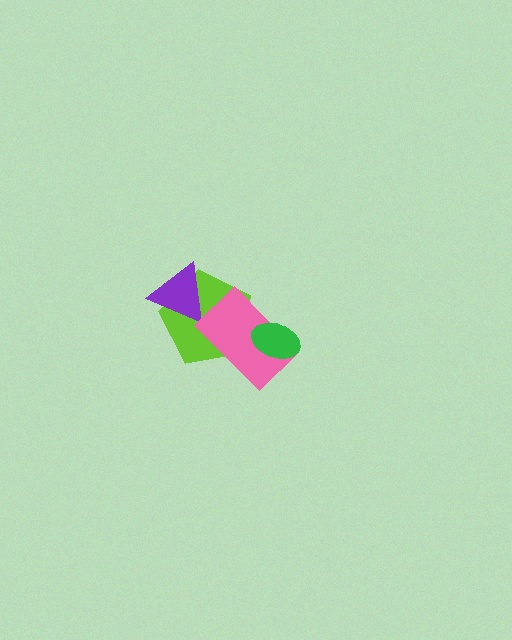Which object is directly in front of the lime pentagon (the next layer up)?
The purple triangle is directly in front of the lime pentagon.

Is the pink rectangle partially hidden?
Yes, it is partially covered by another shape.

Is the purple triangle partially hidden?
No, no other shape covers it.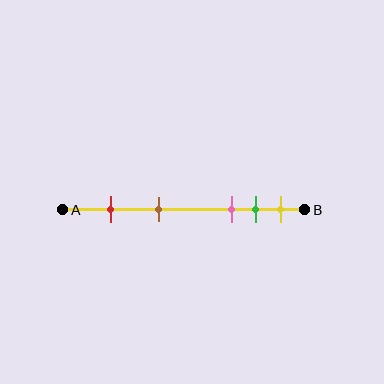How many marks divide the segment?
There are 5 marks dividing the segment.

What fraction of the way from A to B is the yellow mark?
The yellow mark is approximately 90% (0.9) of the way from A to B.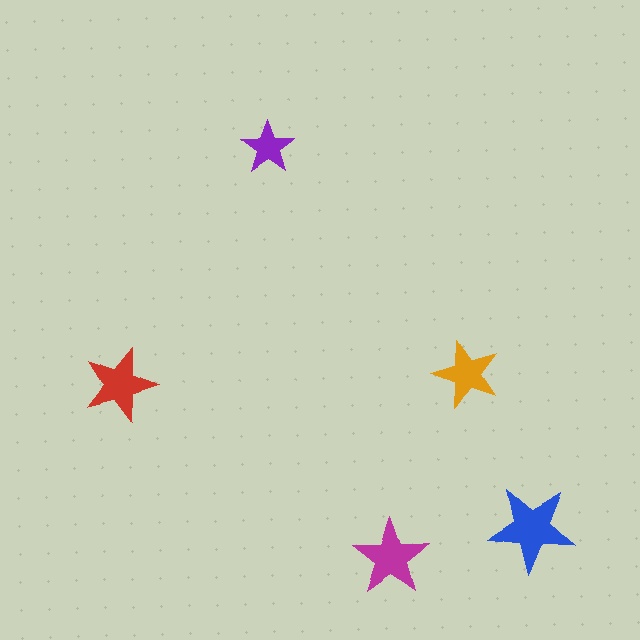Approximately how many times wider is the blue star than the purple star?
About 1.5 times wider.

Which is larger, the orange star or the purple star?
The orange one.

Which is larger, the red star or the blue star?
The blue one.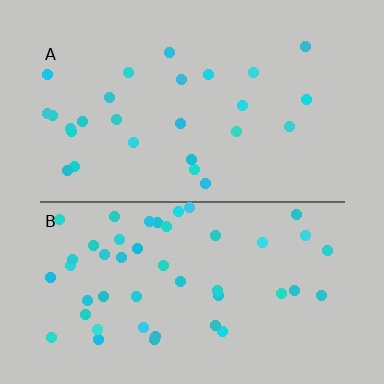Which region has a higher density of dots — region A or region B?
B (the bottom).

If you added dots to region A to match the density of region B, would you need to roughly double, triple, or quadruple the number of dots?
Approximately double.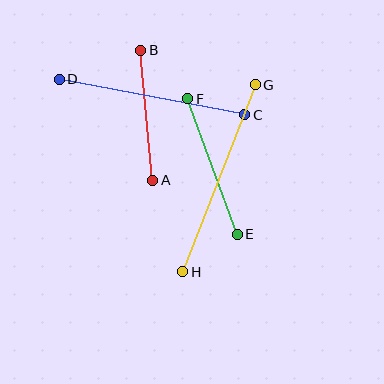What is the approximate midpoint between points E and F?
The midpoint is at approximately (212, 166) pixels.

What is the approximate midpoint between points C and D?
The midpoint is at approximately (152, 97) pixels.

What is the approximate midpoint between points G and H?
The midpoint is at approximately (219, 178) pixels.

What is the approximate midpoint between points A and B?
The midpoint is at approximately (147, 115) pixels.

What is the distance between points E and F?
The distance is approximately 144 pixels.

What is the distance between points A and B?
The distance is approximately 130 pixels.